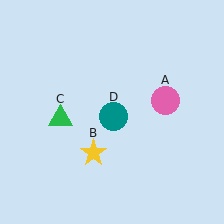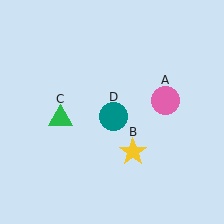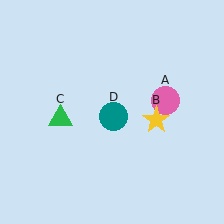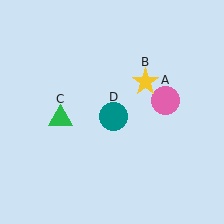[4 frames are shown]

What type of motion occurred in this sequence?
The yellow star (object B) rotated counterclockwise around the center of the scene.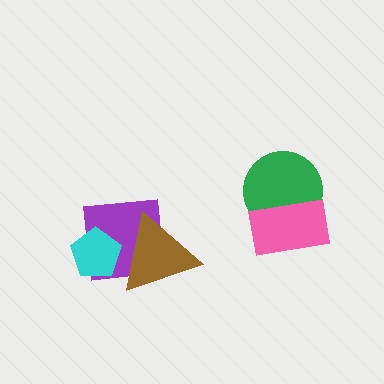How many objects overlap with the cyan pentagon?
2 objects overlap with the cyan pentagon.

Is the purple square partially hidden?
Yes, it is partially covered by another shape.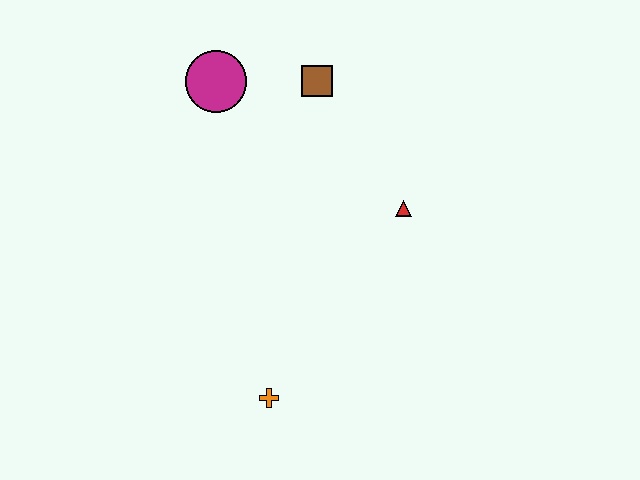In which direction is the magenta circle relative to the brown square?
The magenta circle is to the left of the brown square.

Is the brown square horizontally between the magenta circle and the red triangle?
Yes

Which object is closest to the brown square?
The magenta circle is closest to the brown square.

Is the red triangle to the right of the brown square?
Yes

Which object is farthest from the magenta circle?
The orange cross is farthest from the magenta circle.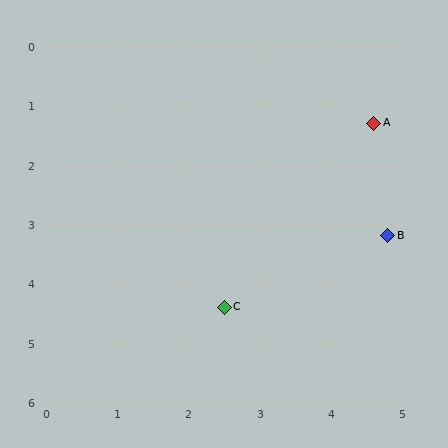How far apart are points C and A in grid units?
Points C and A are about 3.7 grid units apart.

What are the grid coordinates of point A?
Point A is at approximately (4.6, 1.3).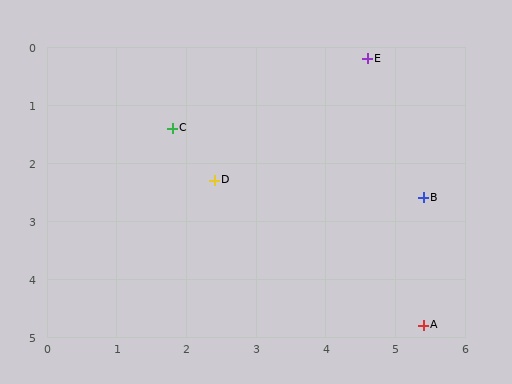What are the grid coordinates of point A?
Point A is at approximately (5.4, 4.8).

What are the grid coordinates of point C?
Point C is at approximately (1.8, 1.4).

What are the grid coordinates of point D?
Point D is at approximately (2.4, 2.3).